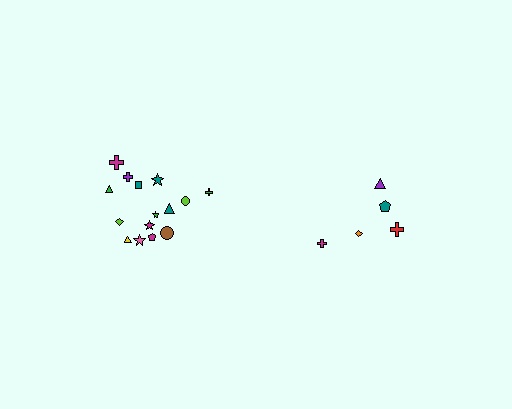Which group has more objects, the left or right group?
The left group.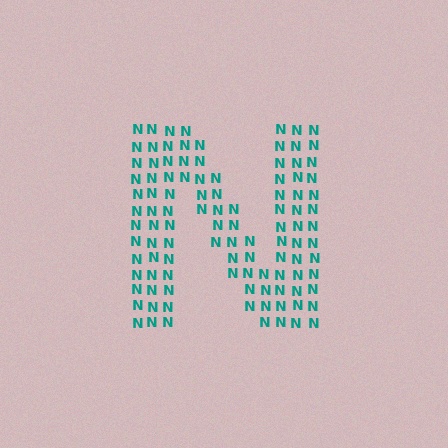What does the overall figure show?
The overall figure shows the letter N.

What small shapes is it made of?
It is made of small letter N's.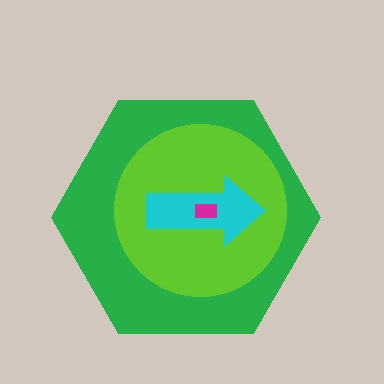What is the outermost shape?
The green hexagon.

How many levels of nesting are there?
4.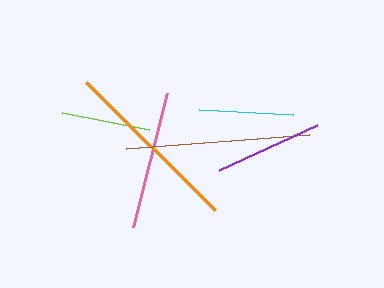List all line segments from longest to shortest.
From longest to shortest: brown, orange, pink, purple, cyan, lime.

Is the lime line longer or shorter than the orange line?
The orange line is longer than the lime line.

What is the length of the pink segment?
The pink segment is approximately 139 pixels long.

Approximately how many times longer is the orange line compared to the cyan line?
The orange line is approximately 1.9 times the length of the cyan line.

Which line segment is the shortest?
The lime line is the shortest at approximately 89 pixels.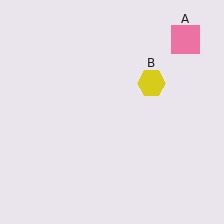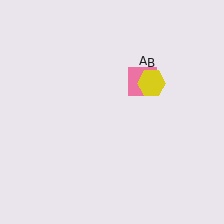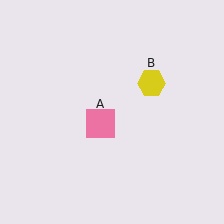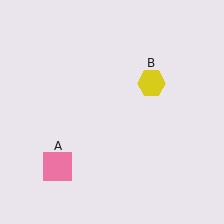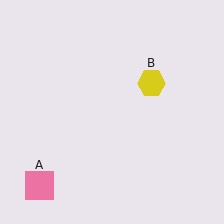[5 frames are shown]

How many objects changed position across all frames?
1 object changed position: pink square (object A).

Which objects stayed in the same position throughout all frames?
Yellow hexagon (object B) remained stationary.